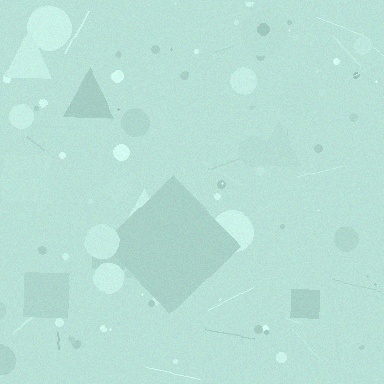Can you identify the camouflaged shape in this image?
The camouflaged shape is a diamond.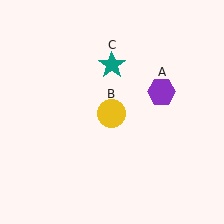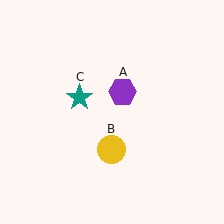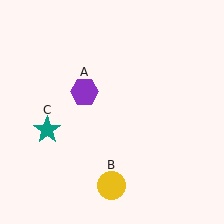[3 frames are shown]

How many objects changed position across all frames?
3 objects changed position: purple hexagon (object A), yellow circle (object B), teal star (object C).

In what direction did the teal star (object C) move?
The teal star (object C) moved down and to the left.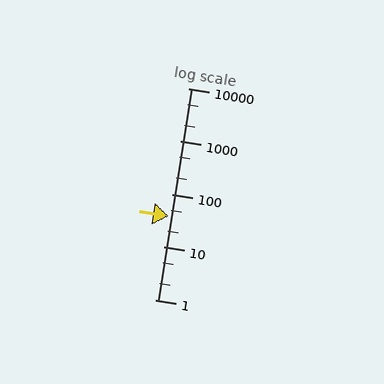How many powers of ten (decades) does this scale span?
The scale spans 4 decades, from 1 to 10000.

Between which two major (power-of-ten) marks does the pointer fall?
The pointer is between 10 and 100.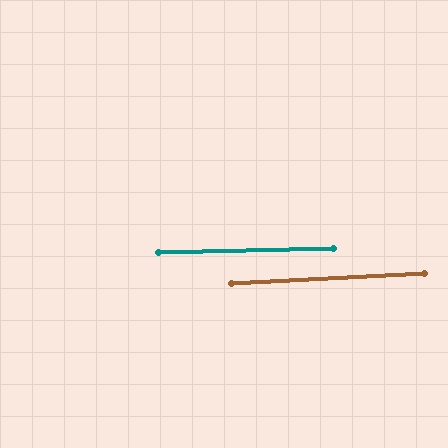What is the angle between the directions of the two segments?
Approximately 2 degrees.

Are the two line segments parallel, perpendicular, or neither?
Parallel — their directions differ by only 1.5°.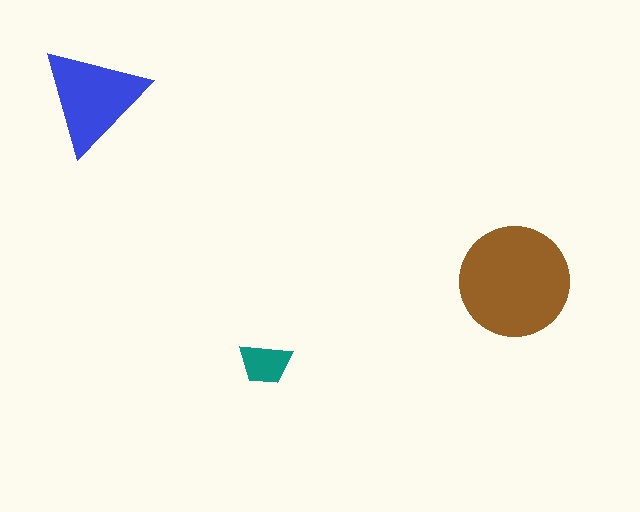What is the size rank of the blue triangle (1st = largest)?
2nd.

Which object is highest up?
The blue triangle is topmost.